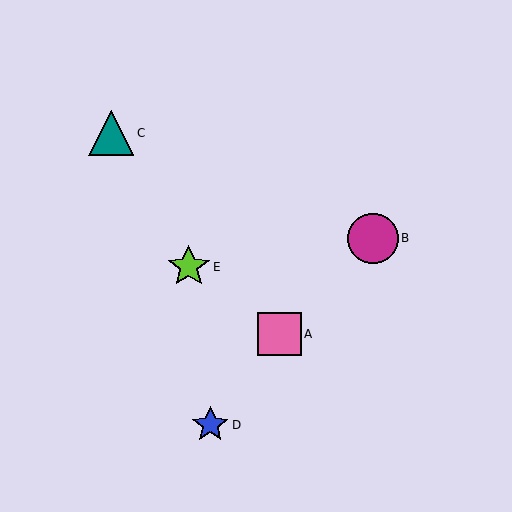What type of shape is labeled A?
Shape A is a pink square.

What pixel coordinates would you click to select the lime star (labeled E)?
Click at (189, 267) to select the lime star E.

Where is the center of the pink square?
The center of the pink square is at (279, 334).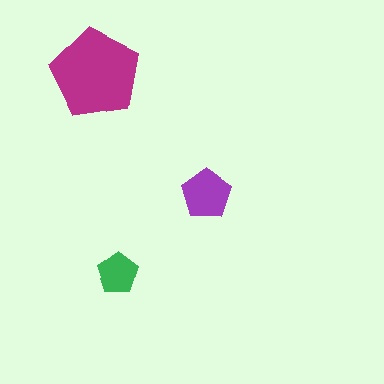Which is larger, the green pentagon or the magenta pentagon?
The magenta one.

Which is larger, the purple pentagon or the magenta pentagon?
The magenta one.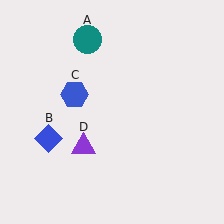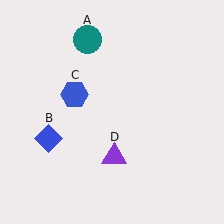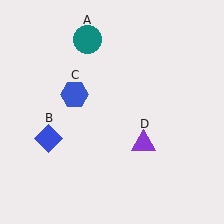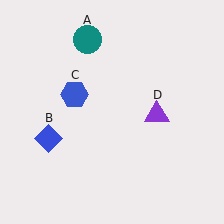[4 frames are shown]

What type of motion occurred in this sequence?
The purple triangle (object D) rotated counterclockwise around the center of the scene.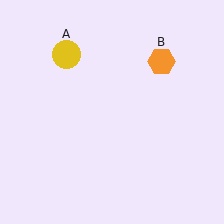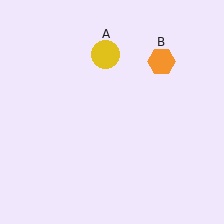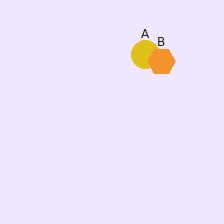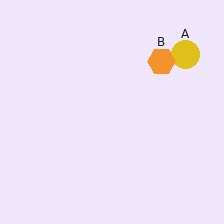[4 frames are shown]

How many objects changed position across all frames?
1 object changed position: yellow circle (object A).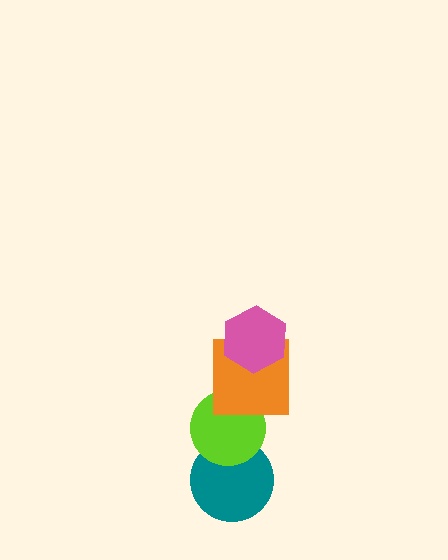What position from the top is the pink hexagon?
The pink hexagon is 1st from the top.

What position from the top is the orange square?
The orange square is 2nd from the top.